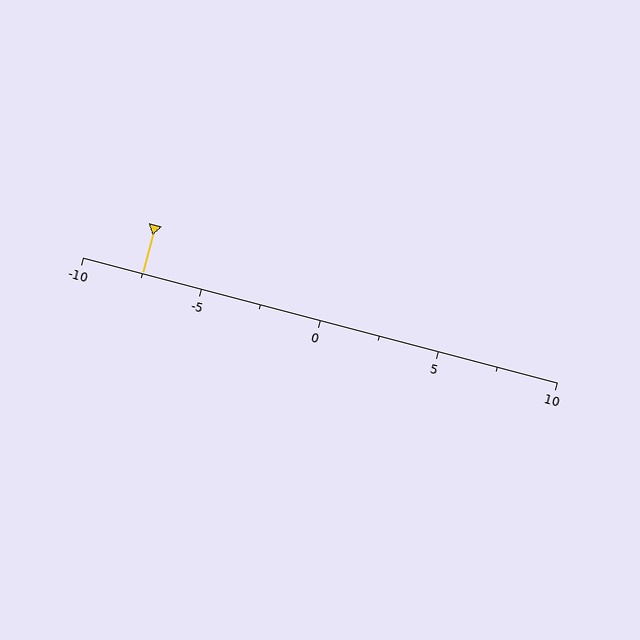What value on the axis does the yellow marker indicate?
The marker indicates approximately -7.5.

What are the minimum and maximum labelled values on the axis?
The axis runs from -10 to 10.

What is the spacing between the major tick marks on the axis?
The major ticks are spaced 5 apart.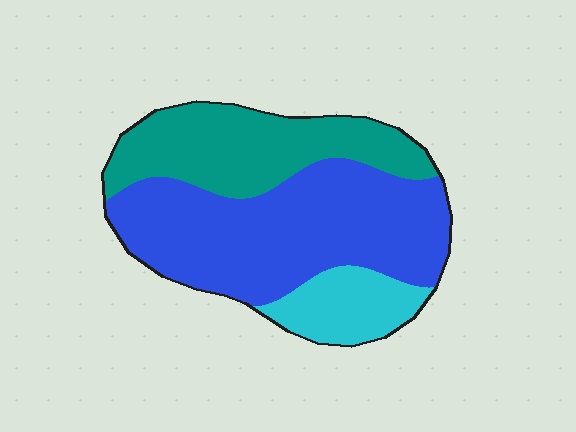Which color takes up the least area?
Cyan, at roughly 15%.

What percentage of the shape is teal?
Teal covers roughly 30% of the shape.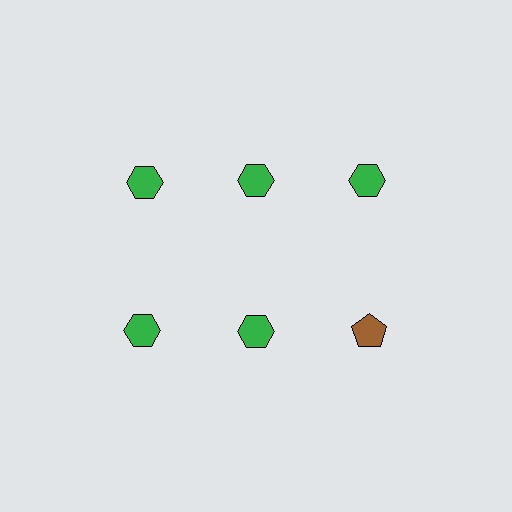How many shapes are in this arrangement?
There are 6 shapes arranged in a grid pattern.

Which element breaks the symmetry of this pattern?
The brown pentagon in the second row, center column breaks the symmetry. All other shapes are green hexagons.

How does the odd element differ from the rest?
It differs in both color (brown instead of green) and shape (pentagon instead of hexagon).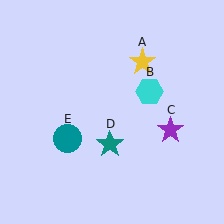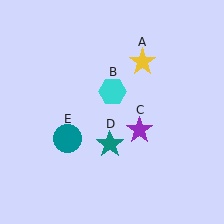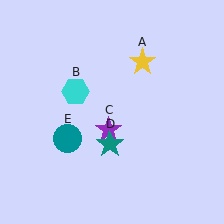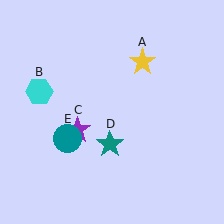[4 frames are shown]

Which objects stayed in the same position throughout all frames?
Yellow star (object A) and teal star (object D) and teal circle (object E) remained stationary.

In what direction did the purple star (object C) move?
The purple star (object C) moved left.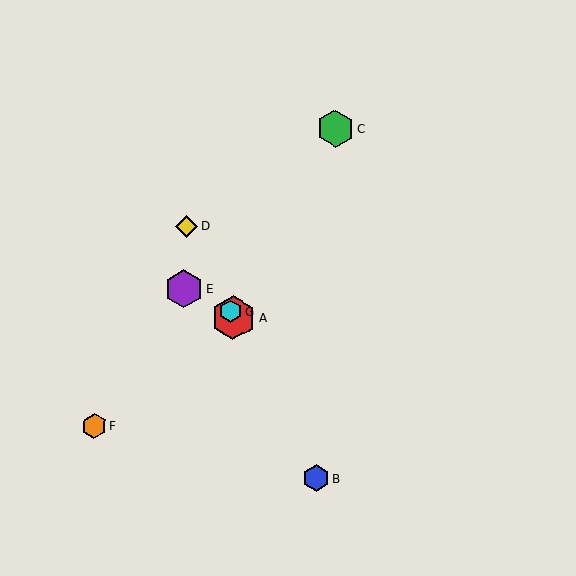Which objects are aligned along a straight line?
Objects A, B, D, G are aligned along a straight line.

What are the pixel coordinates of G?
Object G is at (230, 312).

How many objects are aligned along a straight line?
4 objects (A, B, D, G) are aligned along a straight line.